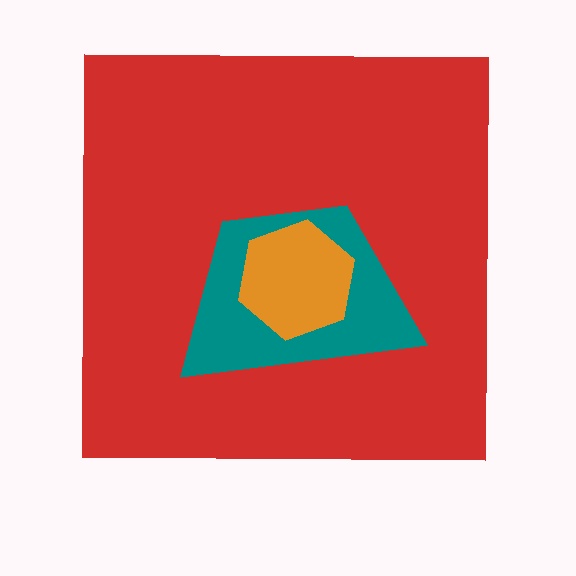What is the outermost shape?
The red square.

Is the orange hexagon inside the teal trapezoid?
Yes.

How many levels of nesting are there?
3.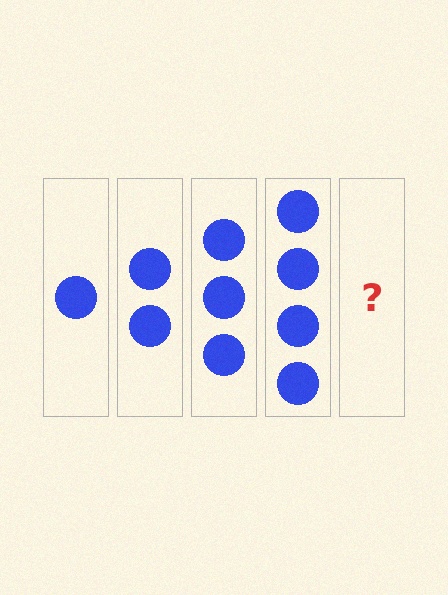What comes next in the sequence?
The next element should be 5 circles.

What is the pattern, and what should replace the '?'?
The pattern is that each step adds one more circle. The '?' should be 5 circles.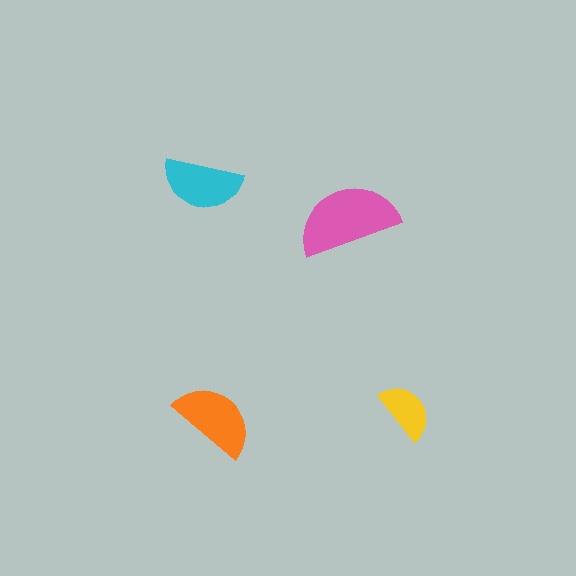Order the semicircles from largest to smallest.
the pink one, the orange one, the cyan one, the yellow one.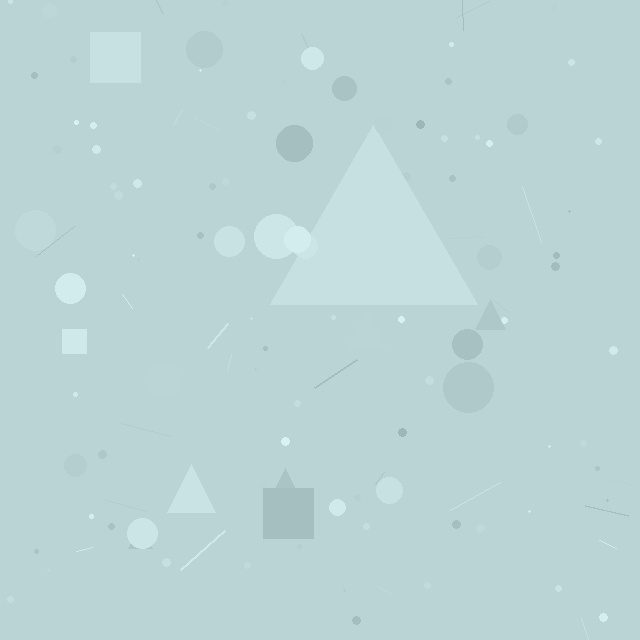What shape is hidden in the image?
A triangle is hidden in the image.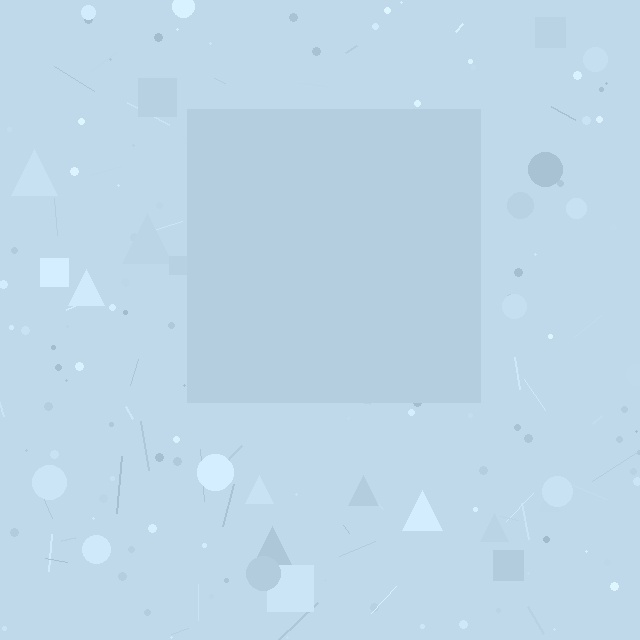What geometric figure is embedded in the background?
A square is embedded in the background.